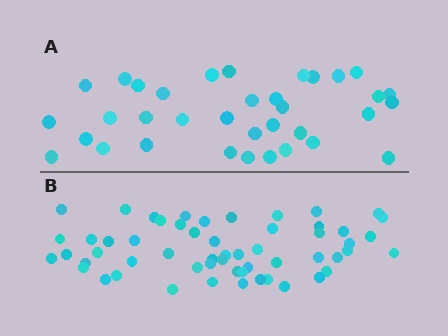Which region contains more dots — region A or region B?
Region B (the bottom region) has more dots.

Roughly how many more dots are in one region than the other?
Region B has approximately 20 more dots than region A.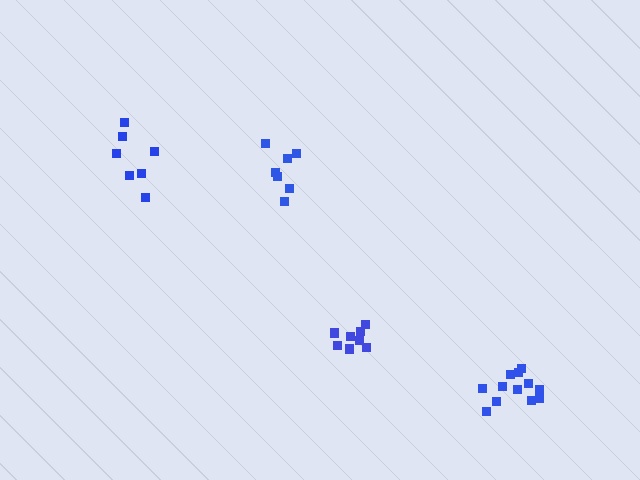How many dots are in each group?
Group 1: 7 dots, Group 2: 7 dots, Group 3: 12 dots, Group 4: 9 dots (35 total).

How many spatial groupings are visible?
There are 4 spatial groupings.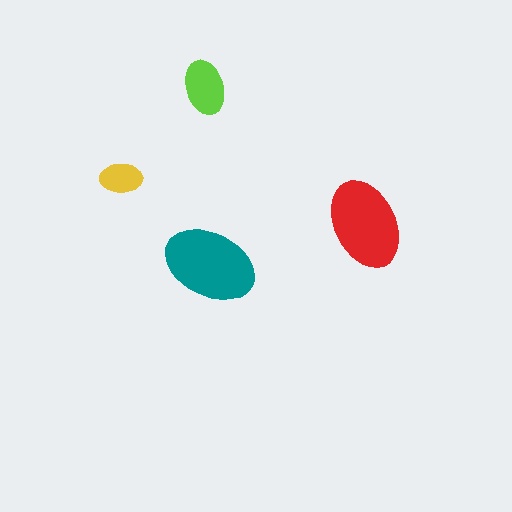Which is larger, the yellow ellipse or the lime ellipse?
The lime one.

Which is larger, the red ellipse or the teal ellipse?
The teal one.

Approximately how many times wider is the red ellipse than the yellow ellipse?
About 2 times wider.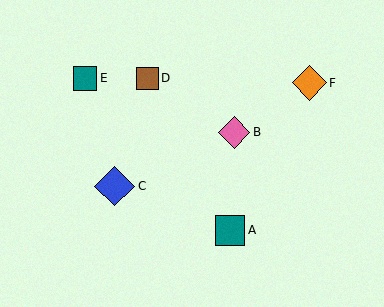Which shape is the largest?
The blue diamond (labeled C) is the largest.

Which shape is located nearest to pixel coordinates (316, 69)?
The orange diamond (labeled F) at (309, 83) is nearest to that location.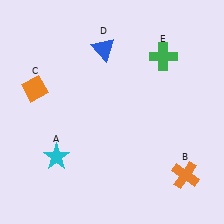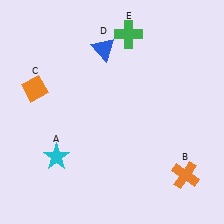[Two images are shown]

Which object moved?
The green cross (E) moved left.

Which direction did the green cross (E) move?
The green cross (E) moved left.